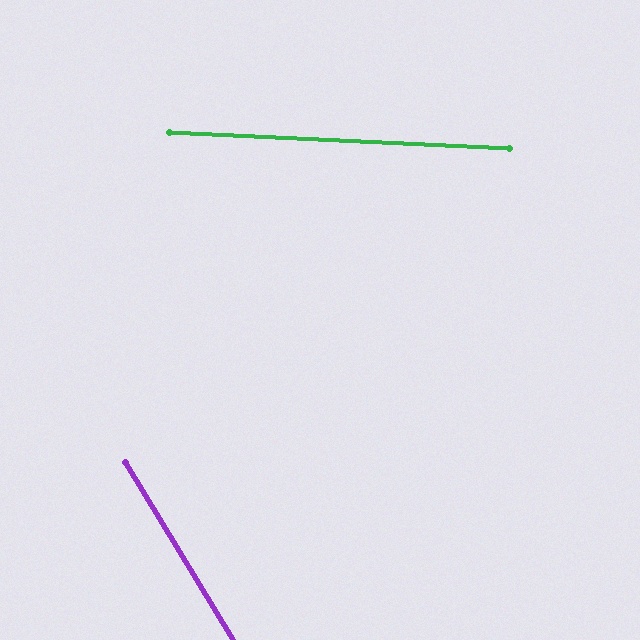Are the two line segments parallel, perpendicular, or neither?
Neither parallel nor perpendicular — they differ by about 56°.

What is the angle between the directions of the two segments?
Approximately 56 degrees.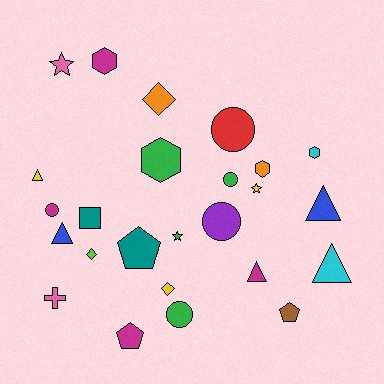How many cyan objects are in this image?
There are 2 cyan objects.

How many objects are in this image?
There are 25 objects.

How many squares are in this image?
There is 1 square.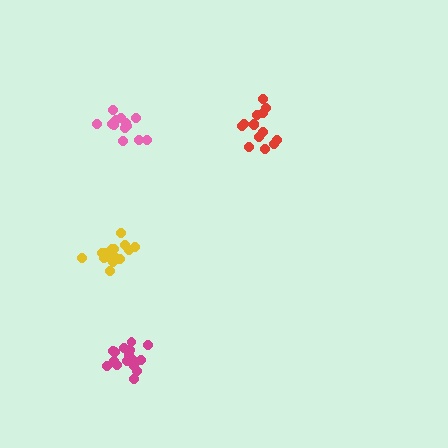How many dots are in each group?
Group 1: 16 dots, Group 2: 13 dots, Group 3: 16 dots, Group 4: 14 dots (59 total).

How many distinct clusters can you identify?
There are 4 distinct clusters.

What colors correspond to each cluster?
The clusters are colored: magenta, pink, yellow, red.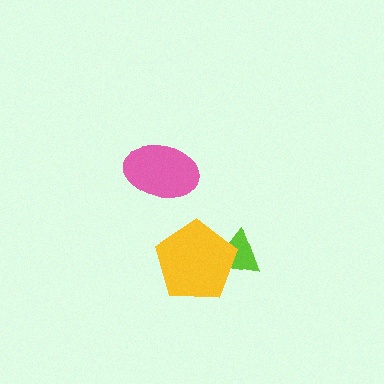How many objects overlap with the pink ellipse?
0 objects overlap with the pink ellipse.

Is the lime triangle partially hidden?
Yes, it is partially covered by another shape.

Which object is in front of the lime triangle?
The yellow pentagon is in front of the lime triangle.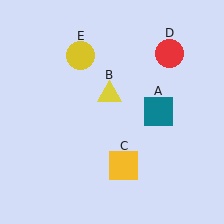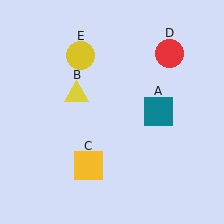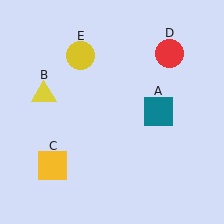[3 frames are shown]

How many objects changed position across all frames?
2 objects changed position: yellow triangle (object B), yellow square (object C).